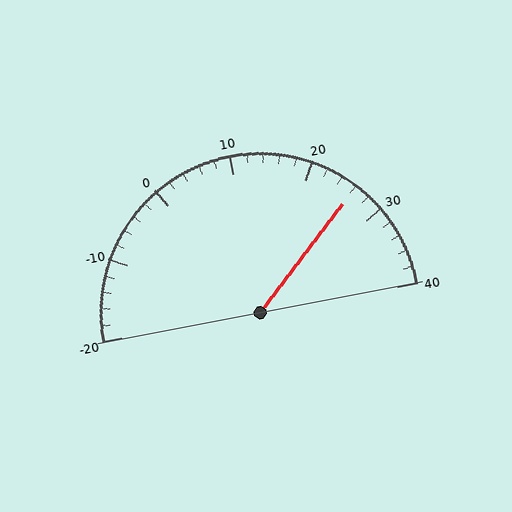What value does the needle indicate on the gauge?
The needle indicates approximately 26.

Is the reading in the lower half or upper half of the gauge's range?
The reading is in the upper half of the range (-20 to 40).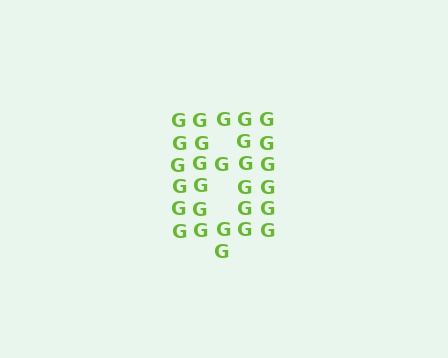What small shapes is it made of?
It is made of small letter G's.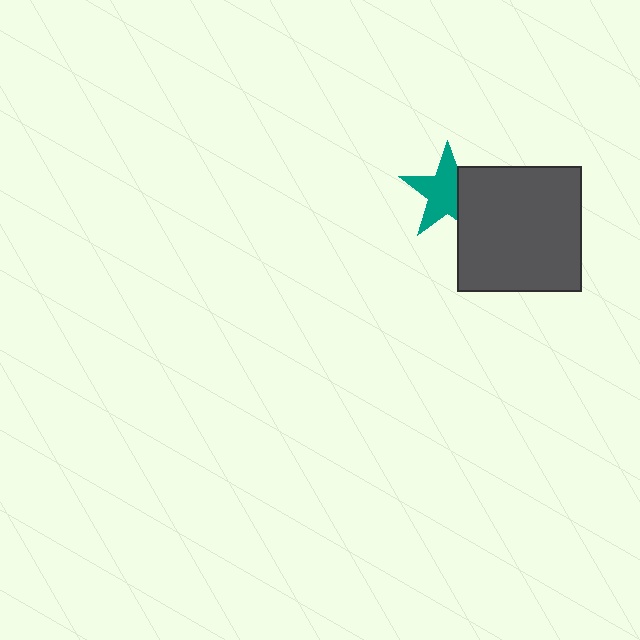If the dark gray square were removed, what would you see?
You would see the complete teal star.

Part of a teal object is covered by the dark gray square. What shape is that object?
It is a star.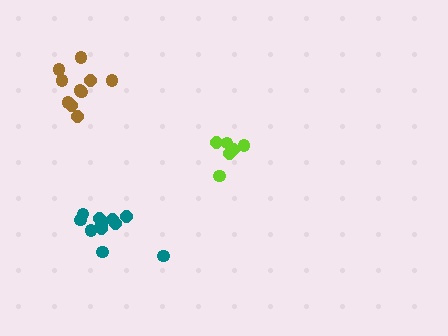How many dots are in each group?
Group 1: 11 dots, Group 2: 6 dots, Group 3: 10 dots (27 total).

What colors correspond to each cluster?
The clusters are colored: teal, lime, brown.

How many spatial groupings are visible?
There are 3 spatial groupings.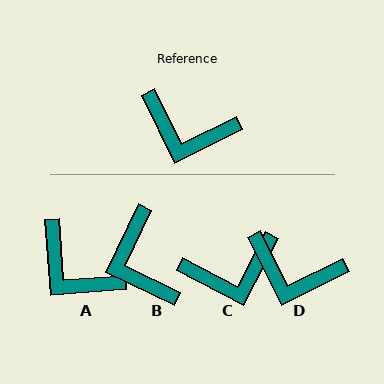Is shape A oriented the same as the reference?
No, it is off by about 22 degrees.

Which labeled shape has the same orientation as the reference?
D.